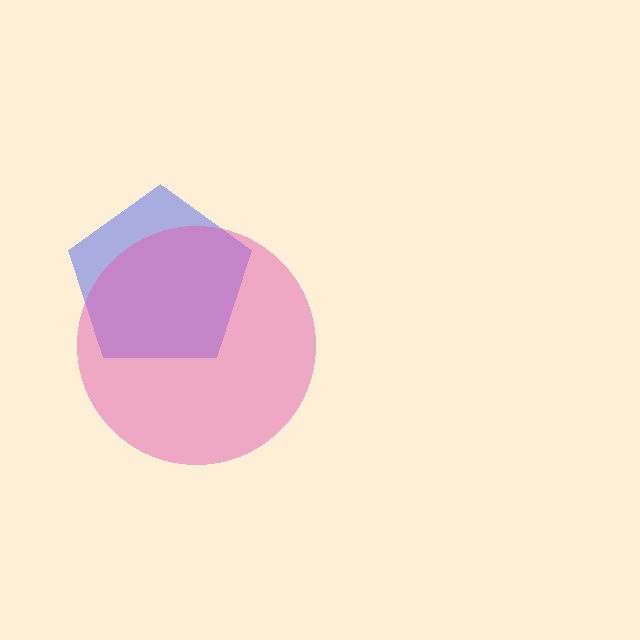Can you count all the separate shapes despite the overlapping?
Yes, there are 2 separate shapes.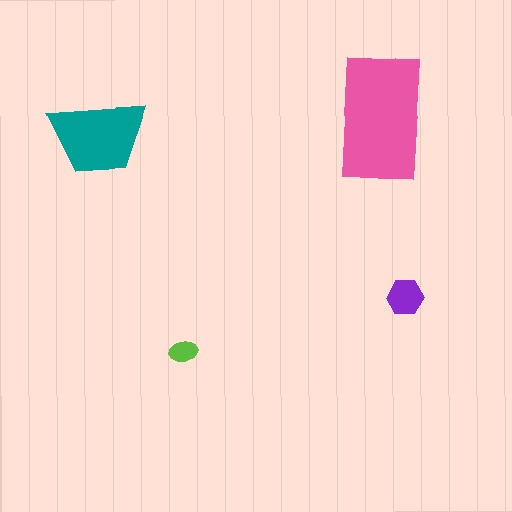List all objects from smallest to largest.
The lime ellipse, the purple hexagon, the teal trapezoid, the pink rectangle.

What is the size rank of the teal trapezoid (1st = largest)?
2nd.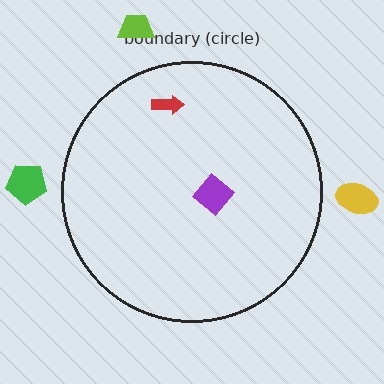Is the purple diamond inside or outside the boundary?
Inside.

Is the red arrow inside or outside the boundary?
Inside.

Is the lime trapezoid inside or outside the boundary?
Outside.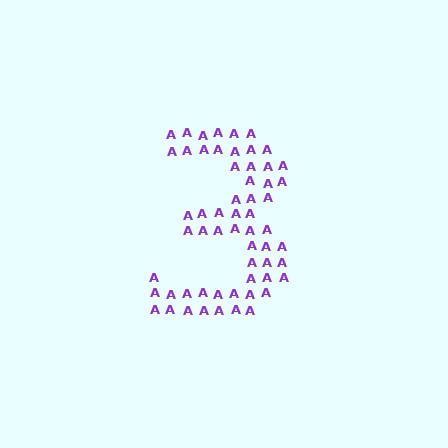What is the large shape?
The large shape is the digit 3.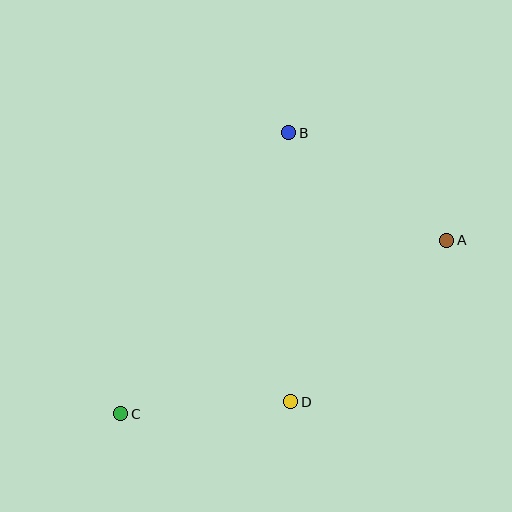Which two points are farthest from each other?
Points A and C are farthest from each other.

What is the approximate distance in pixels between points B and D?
The distance between B and D is approximately 269 pixels.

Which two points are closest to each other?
Points C and D are closest to each other.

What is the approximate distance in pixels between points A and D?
The distance between A and D is approximately 224 pixels.